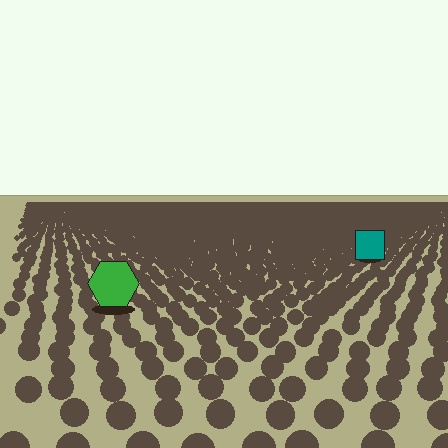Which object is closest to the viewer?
The green hexagon is closest. The texture marks near it are larger and more spread out.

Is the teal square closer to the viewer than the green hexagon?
No. The green hexagon is closer — you can tell from the texture gradient: the ground texture is coarser near it.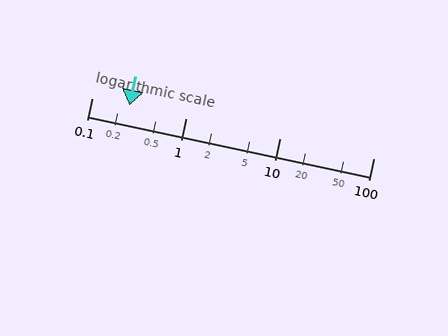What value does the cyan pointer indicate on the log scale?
The pointer indicates approximately 0.25.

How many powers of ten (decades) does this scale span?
The scale spans 3 decades, from 0.1 to 100.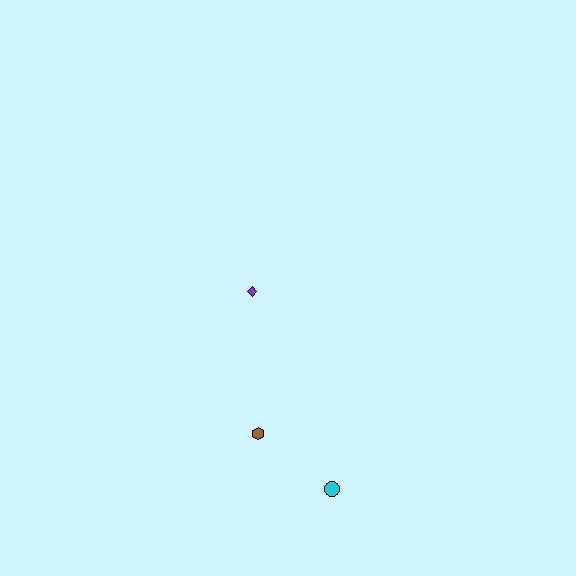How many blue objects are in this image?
There are no blue objects.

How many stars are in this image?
There are no stars.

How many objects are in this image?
There are 3 objects.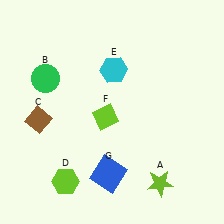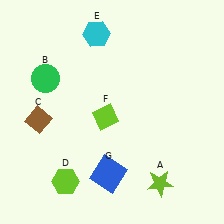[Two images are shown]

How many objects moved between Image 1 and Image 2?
1 object moved between the two images.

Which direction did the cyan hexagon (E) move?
The cyan hexagon (E) moved up.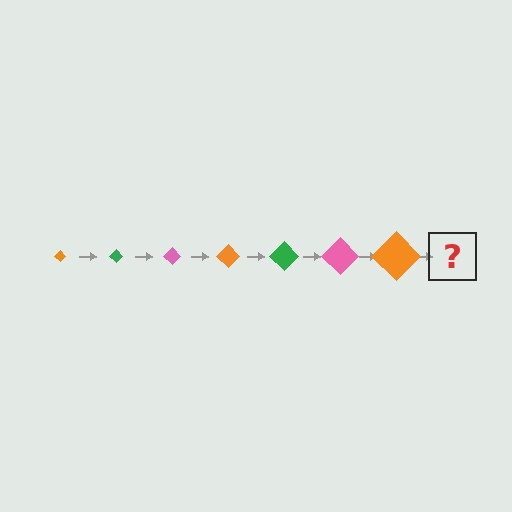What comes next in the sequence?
The next element should be a green diamond, larger than the previous one.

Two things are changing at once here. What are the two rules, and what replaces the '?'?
The two rules are that the diamond grows larger each step and the color cycles through orange, green, and pink. The '?' should be a green diamond, larger than the previous one.